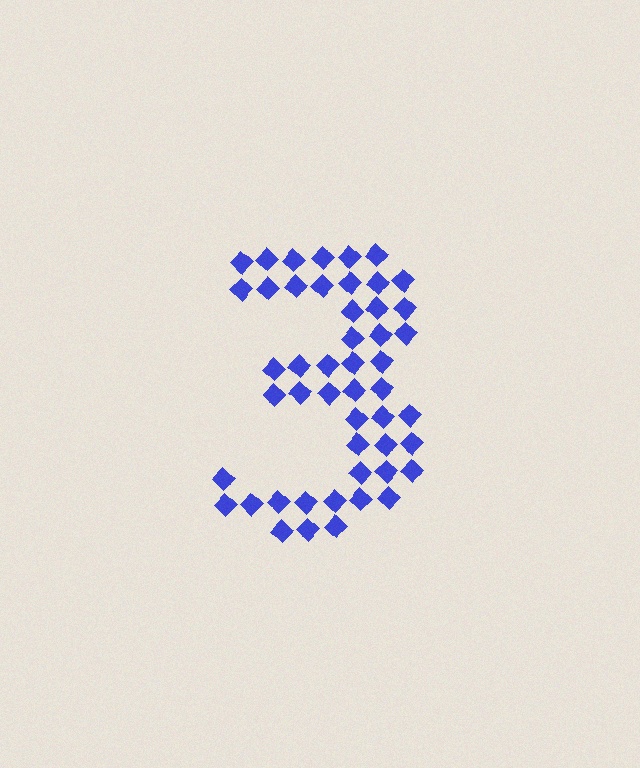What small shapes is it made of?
It is made of small diamonds.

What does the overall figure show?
The overall figure shows the digit 3.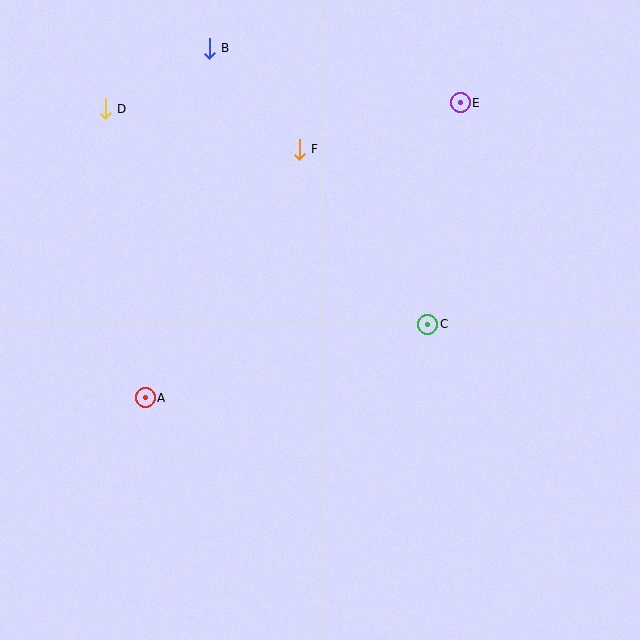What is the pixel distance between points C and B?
The distance between C and B is 352 pixels.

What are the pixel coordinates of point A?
Point A is at (145, 398).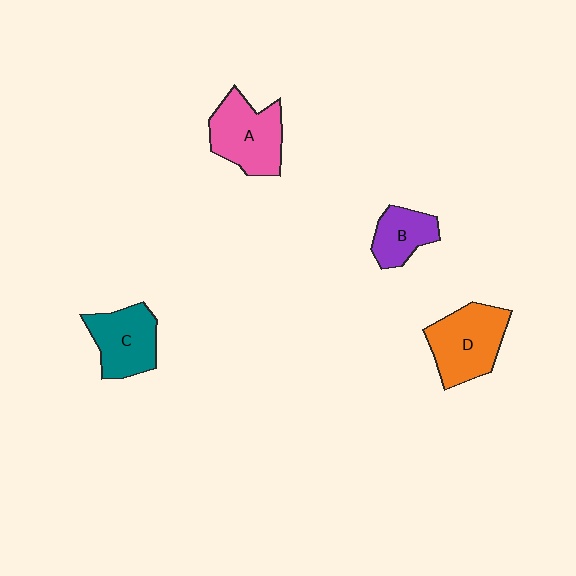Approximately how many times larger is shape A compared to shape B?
Approximately 1.6 times.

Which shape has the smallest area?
Shape B (purple).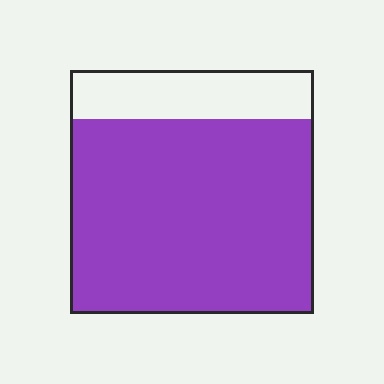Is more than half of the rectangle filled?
Yes.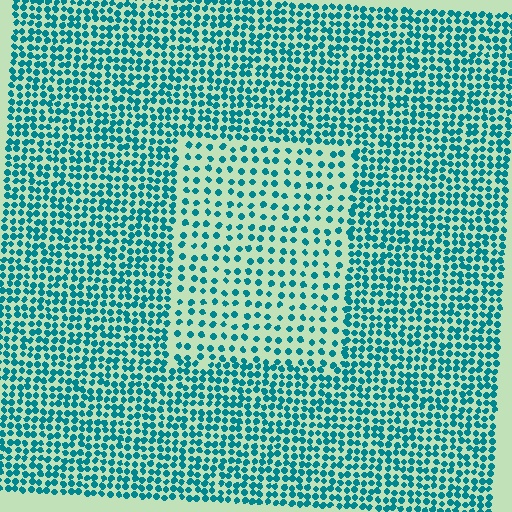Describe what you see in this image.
The image contains small teal elements arranged at two different densities. A rectangle-shaped region is visible where the elements are less densely packed than the surrounding area.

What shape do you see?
I see a rectangle.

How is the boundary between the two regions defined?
The boundary is defined by a change in element density (approximately 2.0x ratio). All elements are the same color, size, and shape.